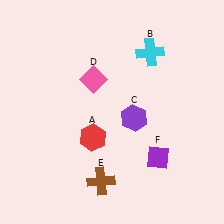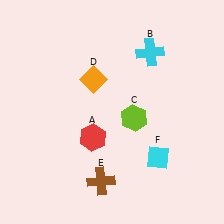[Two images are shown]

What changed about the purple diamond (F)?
In Image 1, F is purple. In Image 2, it changed to cyan.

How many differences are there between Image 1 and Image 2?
There are 3 differences between the two images.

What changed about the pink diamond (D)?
In Image 1, D is pink. In Image 2, it changed to orange.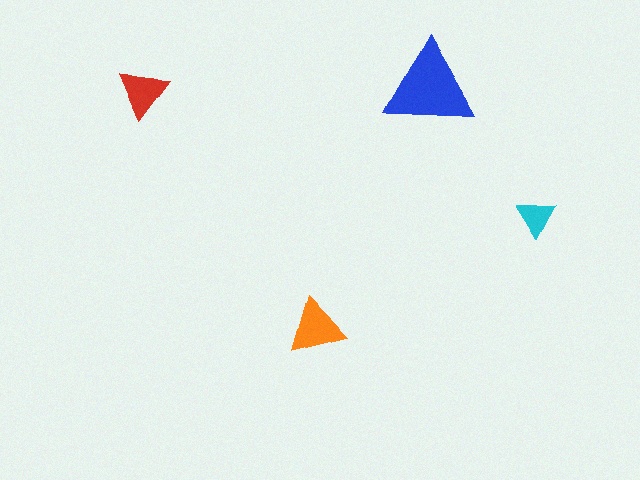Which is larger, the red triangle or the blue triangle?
The blue one.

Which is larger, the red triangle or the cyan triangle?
The red one.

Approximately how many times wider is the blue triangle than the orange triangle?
About 1.5 times wider.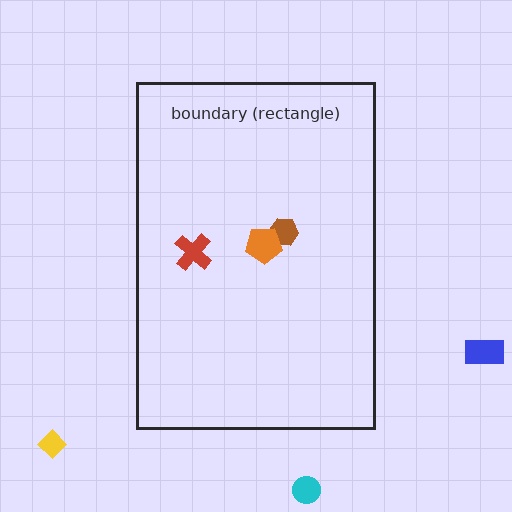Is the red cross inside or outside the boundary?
Inside.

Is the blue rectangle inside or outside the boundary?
Outside.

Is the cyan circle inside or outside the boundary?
Outside.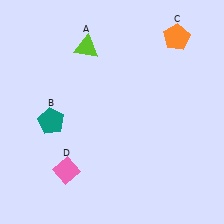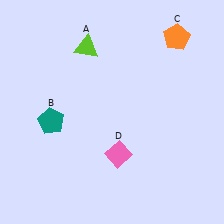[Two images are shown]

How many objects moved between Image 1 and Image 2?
1 object moved between the two images.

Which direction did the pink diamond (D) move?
The pink diamond (D) moved right.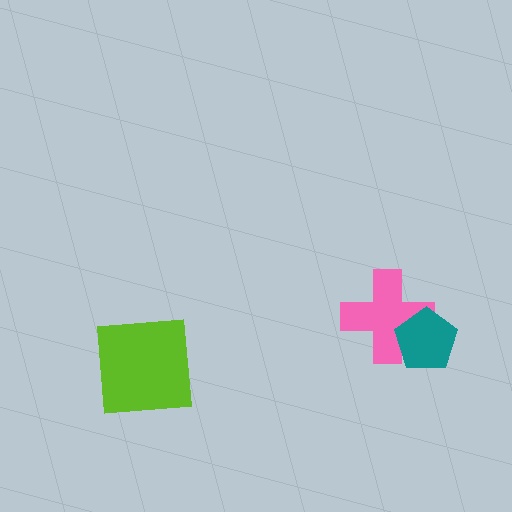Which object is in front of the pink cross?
The teal pentagon is in front of the pink cross.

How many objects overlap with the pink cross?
1 object overlaps with the pink cross.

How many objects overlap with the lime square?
0 objects overlap with the lime square.